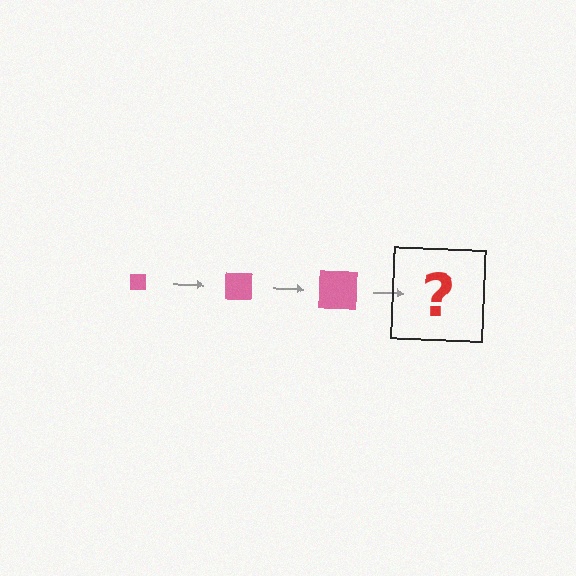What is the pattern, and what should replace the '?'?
The pattern is that the square gets progressively larger each step. The '?' should be a pink square, larger than the previous one.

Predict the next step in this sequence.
The next step is a pink square, larger than the previous one.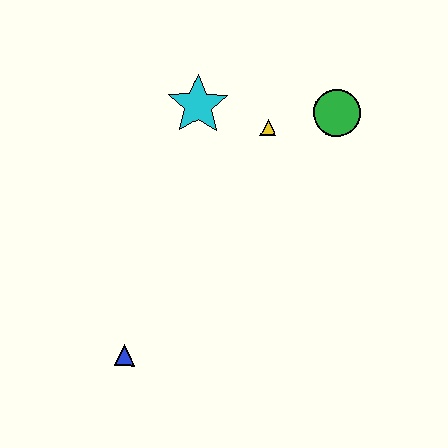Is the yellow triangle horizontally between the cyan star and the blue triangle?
No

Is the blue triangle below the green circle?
Yes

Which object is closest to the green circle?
The yellow triangle is closest to the green circle.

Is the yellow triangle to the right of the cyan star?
Yes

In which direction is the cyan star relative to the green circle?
The cyan star is to the left of the green circle.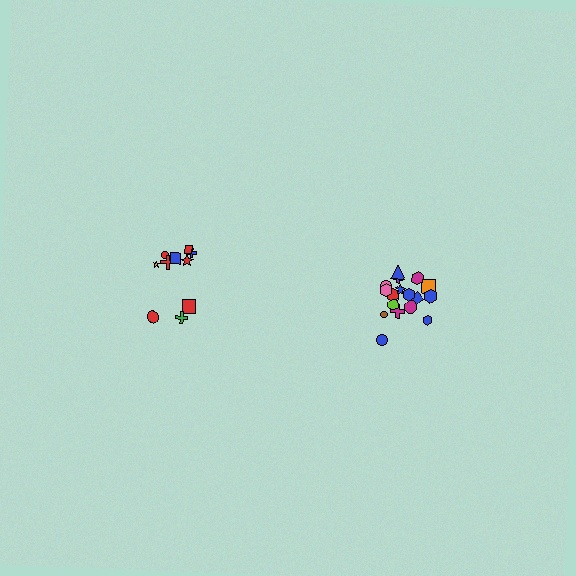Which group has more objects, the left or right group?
The right group.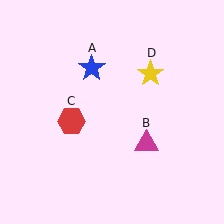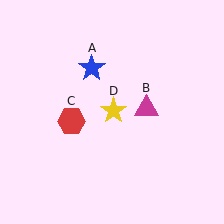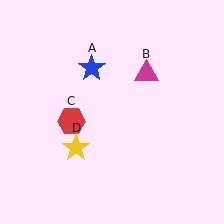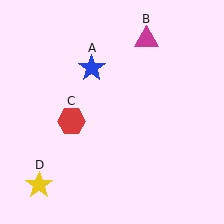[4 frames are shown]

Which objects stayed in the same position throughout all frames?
Blue star (object A) and red hexagon (object C) remained stationary.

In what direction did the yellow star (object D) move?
The yellow star (object D) moved down and to the left.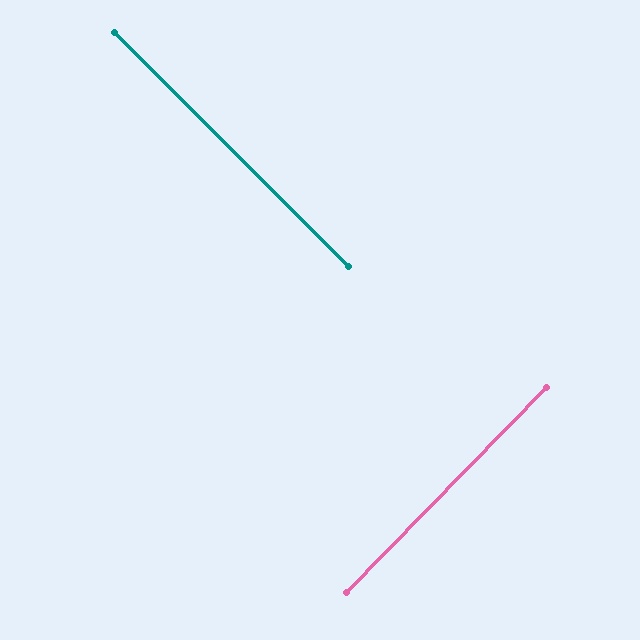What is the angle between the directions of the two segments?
Approximately 89 degrees.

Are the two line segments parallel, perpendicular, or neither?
Perpendicular — they meet at approximately 89°.